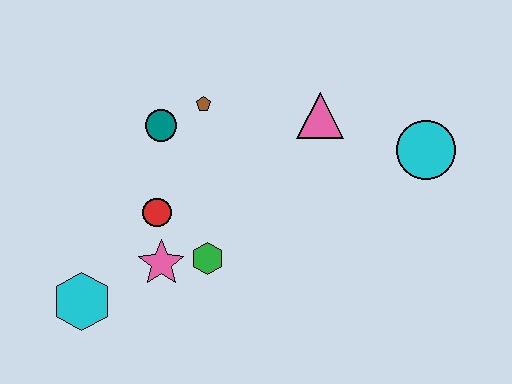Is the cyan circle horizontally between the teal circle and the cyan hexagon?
No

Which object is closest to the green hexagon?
The pink star is closest to the green hexagon.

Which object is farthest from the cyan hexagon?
The cyan circle is farthest from the cyan hexagon.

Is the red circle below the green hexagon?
No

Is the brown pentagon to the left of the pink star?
No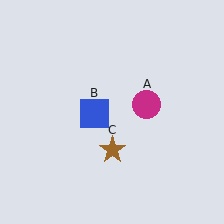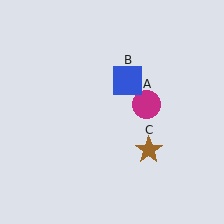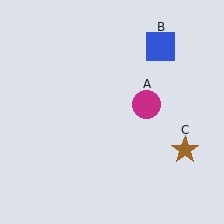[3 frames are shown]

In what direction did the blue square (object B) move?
The blue square (object B) moved up and to the right.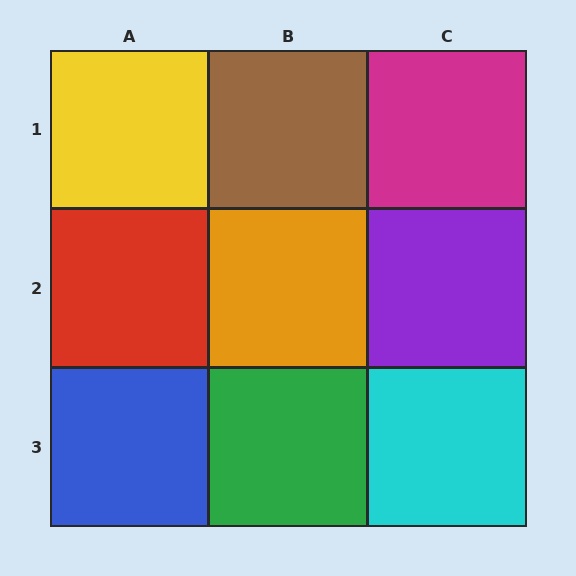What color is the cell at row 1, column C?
Magenta.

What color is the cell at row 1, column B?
Brown.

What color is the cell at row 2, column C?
Purple.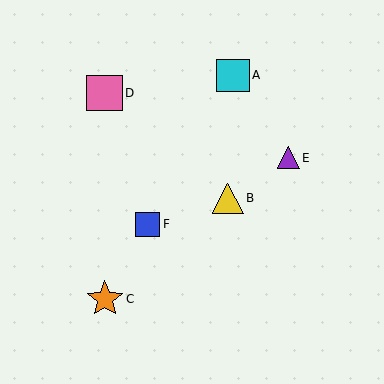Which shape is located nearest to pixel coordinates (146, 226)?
The blue square (labeled F) at (148, 224) is nearest to that location.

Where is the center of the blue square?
The center of the blue square is at (148, 224).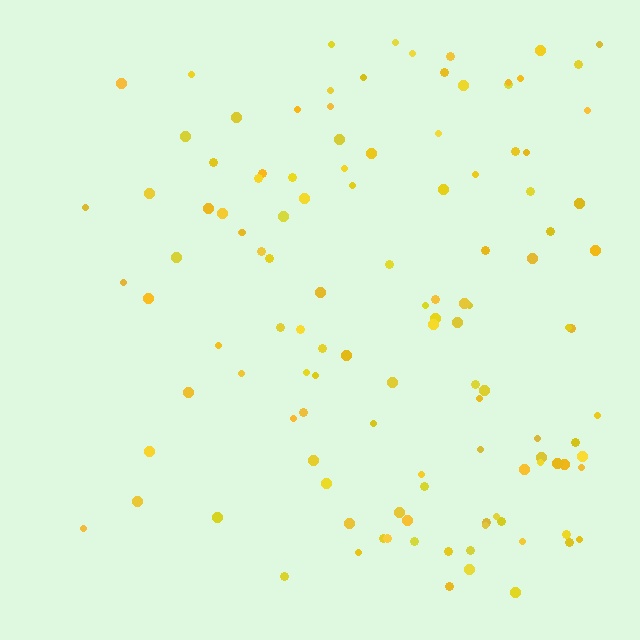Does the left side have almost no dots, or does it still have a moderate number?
Still a moderate number, just noticeably fewer than the right.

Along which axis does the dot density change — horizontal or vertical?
Horizontal.